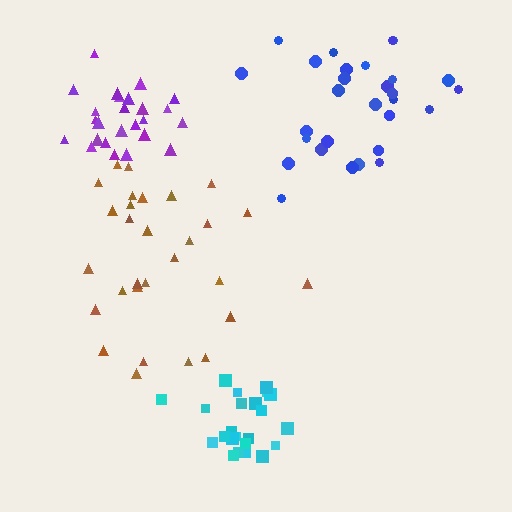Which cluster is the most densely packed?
Cyan.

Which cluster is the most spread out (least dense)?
Brown.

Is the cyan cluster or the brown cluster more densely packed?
Cyan.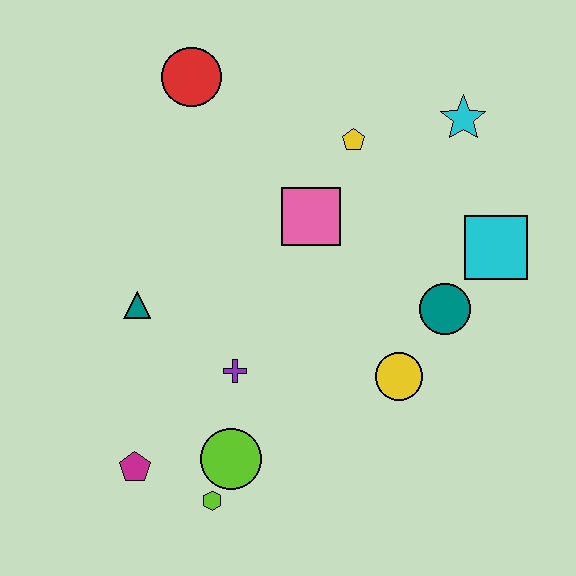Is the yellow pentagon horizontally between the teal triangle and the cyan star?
Yes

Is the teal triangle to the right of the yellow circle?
No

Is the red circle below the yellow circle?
No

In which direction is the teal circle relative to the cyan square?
The teal circle is below the cyan square.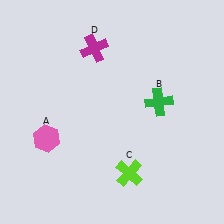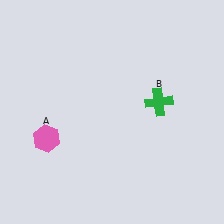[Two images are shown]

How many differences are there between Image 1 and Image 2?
There are 2 differences between the two images.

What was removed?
The lime cross (C), the magenta cross (D) were removed in Image 2.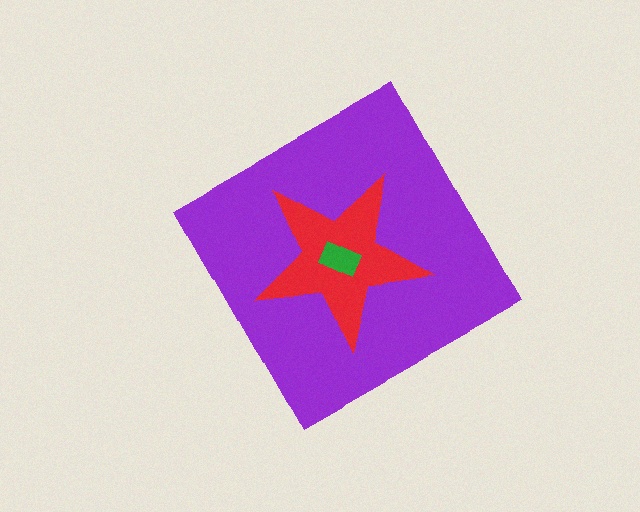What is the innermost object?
The green rectangle.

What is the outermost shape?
The purple diamond.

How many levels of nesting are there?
3.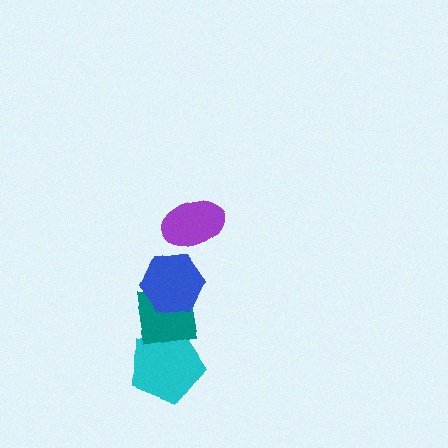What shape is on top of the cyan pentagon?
The teal square is on top of the cyan pentagon.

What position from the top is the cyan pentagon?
The cyan pentagon is 4th from the top.